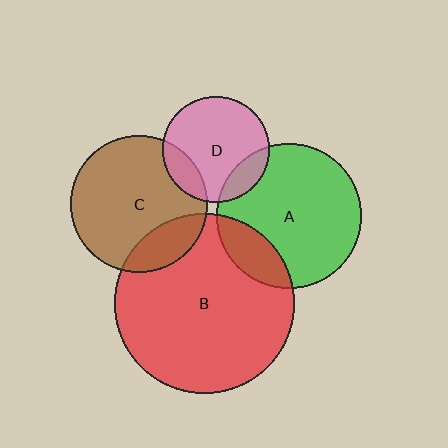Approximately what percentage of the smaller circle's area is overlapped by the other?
Approximately 15%.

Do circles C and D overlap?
Yes.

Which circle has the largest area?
Circle B (red).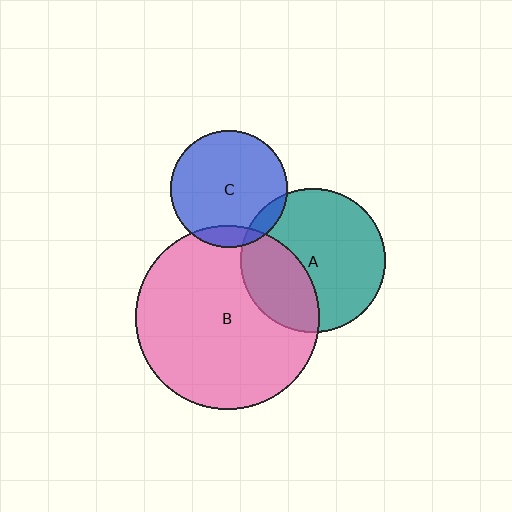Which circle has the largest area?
Circle B (pink).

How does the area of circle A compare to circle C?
Approximately 1.5 times.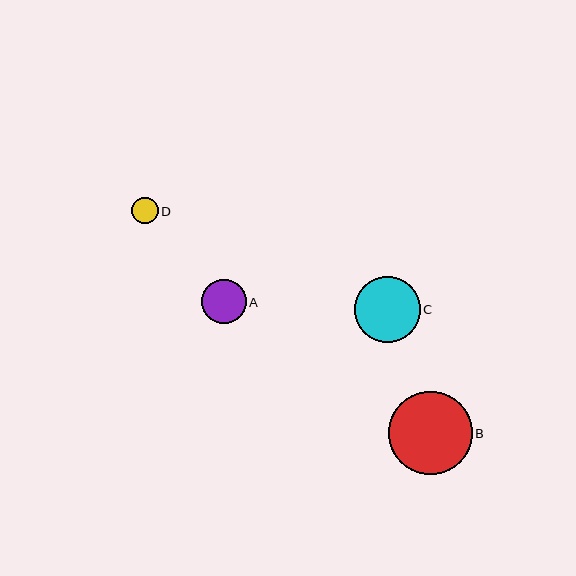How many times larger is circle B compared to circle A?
Circle B is approximately 1.9 times the size of circle A.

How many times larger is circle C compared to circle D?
Circle C is approximately 2.5 times the size of circle D.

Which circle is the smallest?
Circle D is the smallest with a size of approximately 27 pixels.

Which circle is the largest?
Circle B is the largest with a size of approximately 84 pixels.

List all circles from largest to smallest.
From largest to smallest: B, C, A, D.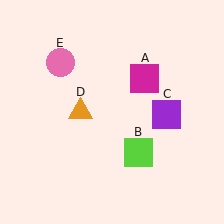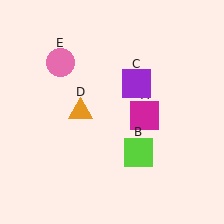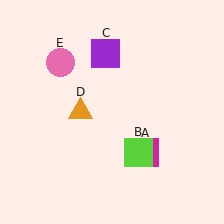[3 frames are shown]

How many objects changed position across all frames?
2 objects changed position: magenta square (object A), purple square (object C).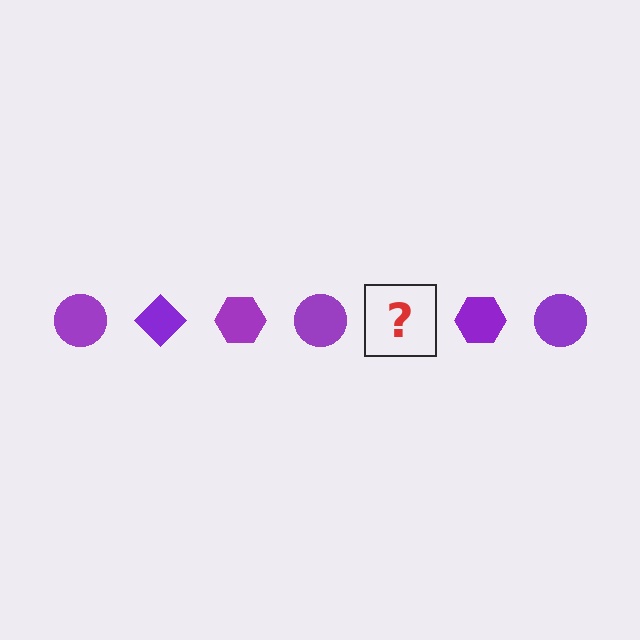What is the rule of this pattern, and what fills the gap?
The rule is that the pattern cycles through circle, diamond, hexagon shapes in purple. The gap should be filled with a purple diamond.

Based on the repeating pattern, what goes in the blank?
The blank should be a purple diamond.